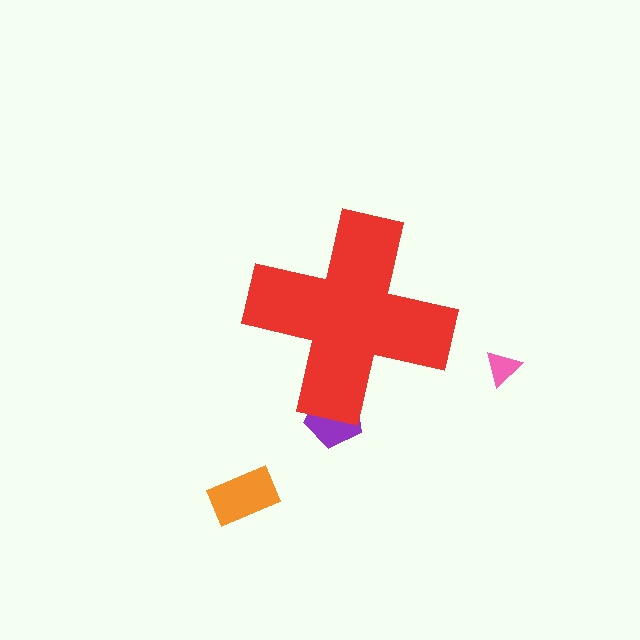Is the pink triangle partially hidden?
No, the pink triangle is fully visible.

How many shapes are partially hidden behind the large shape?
1 shape is partially hidden.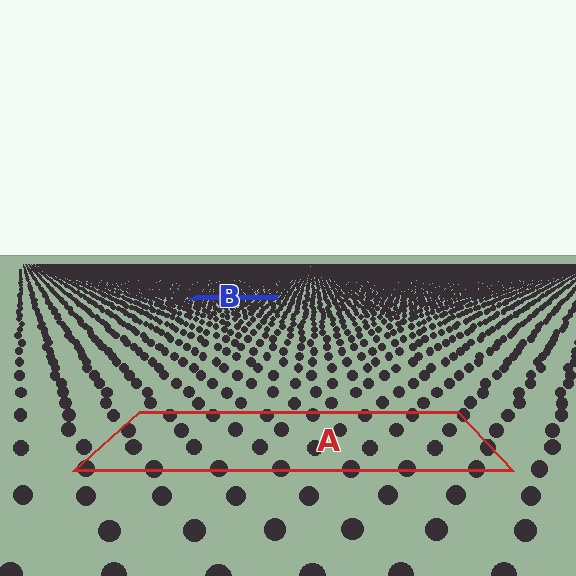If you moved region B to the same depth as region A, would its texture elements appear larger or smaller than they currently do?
They would appear larger. At a closer depth, the same texture elements are projected at a bigger on-screen size.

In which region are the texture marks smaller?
The texture marks are smaller in region B, because it is farther away.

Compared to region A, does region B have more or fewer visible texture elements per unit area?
Region B has more texture elements per unit area — they are packed more densely because it is farther away.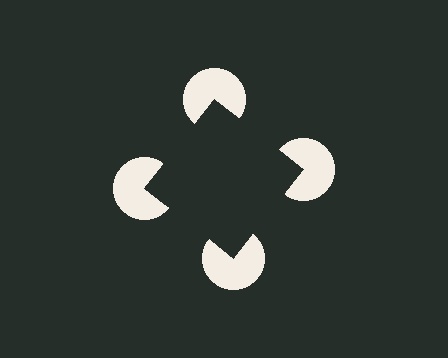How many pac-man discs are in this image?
There are 4 — one at each vertex of the illusory square.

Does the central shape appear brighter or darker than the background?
It typically appears slightly darker than the background, even though no actual brightness change is drawn.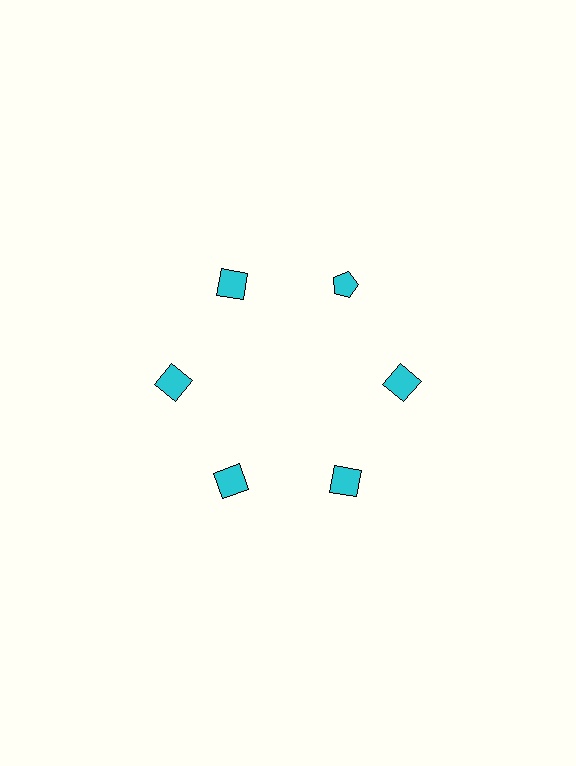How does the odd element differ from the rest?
It has a different shape: pentagon instead of square.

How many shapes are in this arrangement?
There are 6 shapes arranged in a ring pattern.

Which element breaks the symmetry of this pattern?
The cyan pentagon at roughly the 1 o'clock position breaks the symmetry. All other shapes are cyan squares.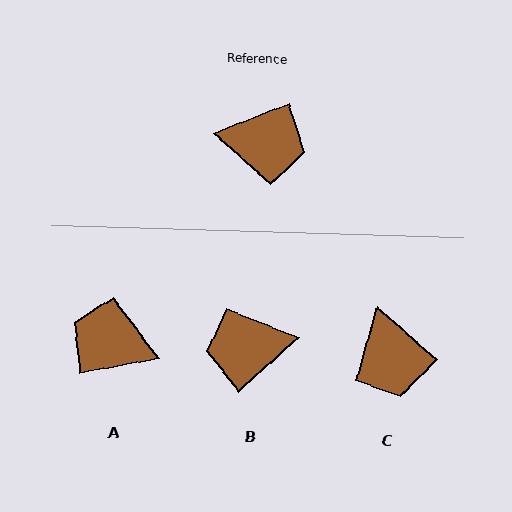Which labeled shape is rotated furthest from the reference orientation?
A, about 169 degrees away.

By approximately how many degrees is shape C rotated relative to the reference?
Approximately 63 degrees clockwise.